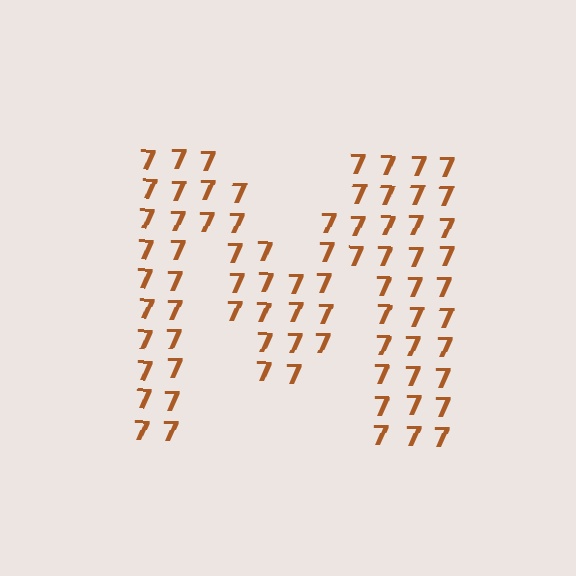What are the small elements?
The small elements are digit 7's.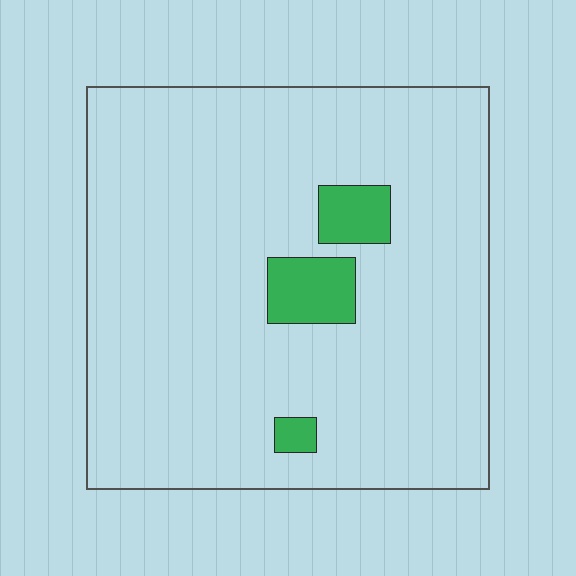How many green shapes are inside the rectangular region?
3.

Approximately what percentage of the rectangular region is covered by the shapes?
Approximately 5%.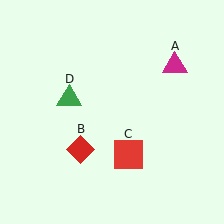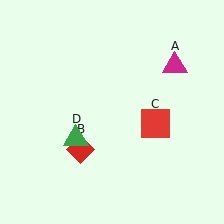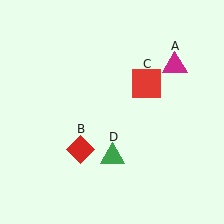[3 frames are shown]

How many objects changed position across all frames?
2 objects changed position: red square (object C), green triangle (object D).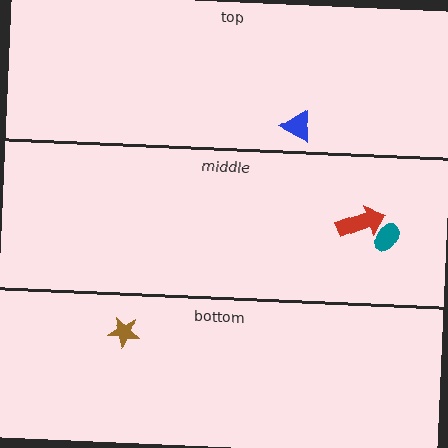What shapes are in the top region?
The blue triangle.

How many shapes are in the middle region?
2.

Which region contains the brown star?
The bottom region.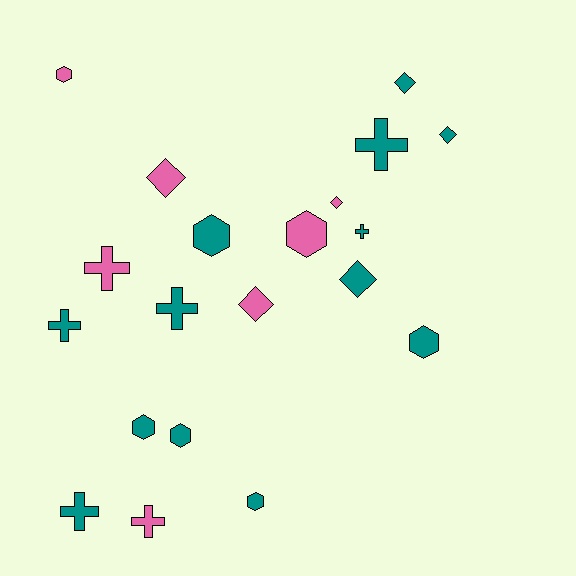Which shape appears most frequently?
Hexagon, with 7 objects.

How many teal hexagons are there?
There are 5 teal hexagons.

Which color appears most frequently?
Teal, with 13 objects.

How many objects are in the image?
There are 20 objects.